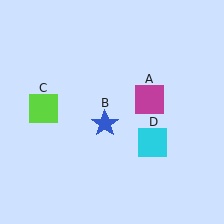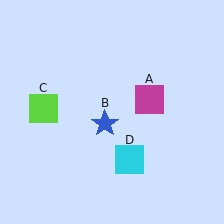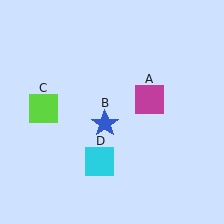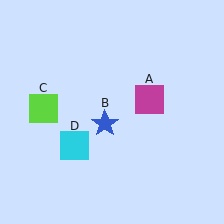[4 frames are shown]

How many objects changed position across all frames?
1 object changed position: cyan square (object D).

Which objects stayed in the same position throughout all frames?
Magenta square (object A) and blue star (object B) and lime square (object C) remained stationary.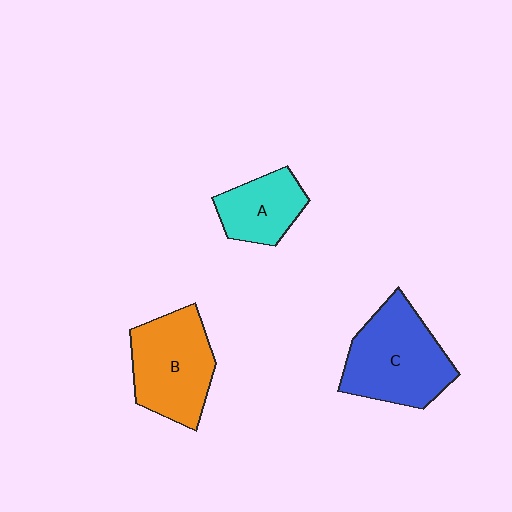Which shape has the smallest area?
Shape A (cyan).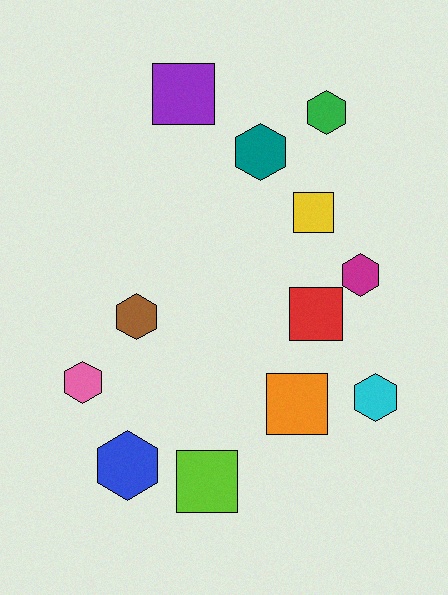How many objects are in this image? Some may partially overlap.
There are 12 objects.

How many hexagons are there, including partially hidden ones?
There are 7 hexagons.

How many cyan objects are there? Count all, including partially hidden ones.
There is 1 cyan object.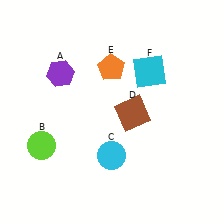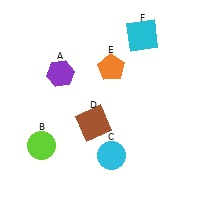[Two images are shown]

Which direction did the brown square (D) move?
The brown square (D) moved left.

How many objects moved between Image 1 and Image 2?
2 objects moved between the two images.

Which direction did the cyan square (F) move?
The cyan square (F) moved up.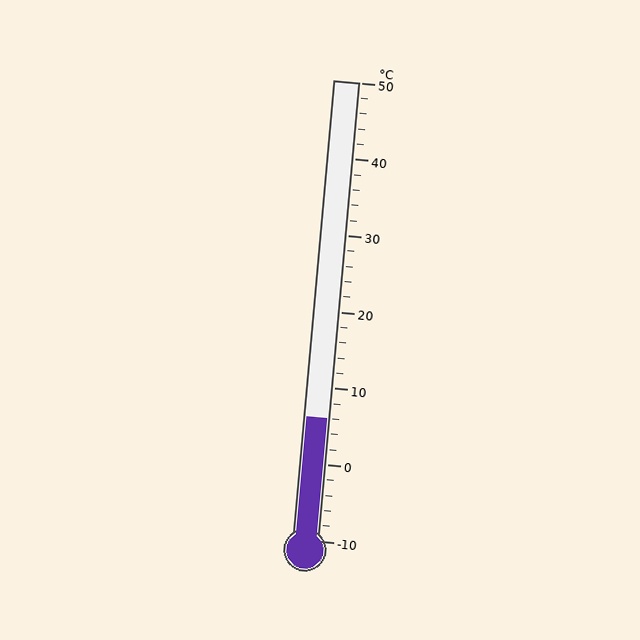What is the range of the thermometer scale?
The thermometer scale ranges from -10°C to 50°C.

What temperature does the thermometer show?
The thermometer shows approximately 6°C.